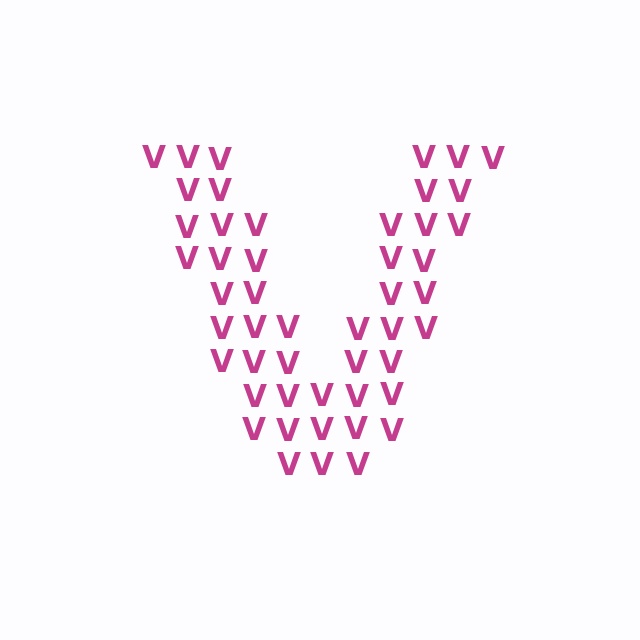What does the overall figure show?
The overall figure shows the letter V.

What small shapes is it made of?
It is made of small letter V's.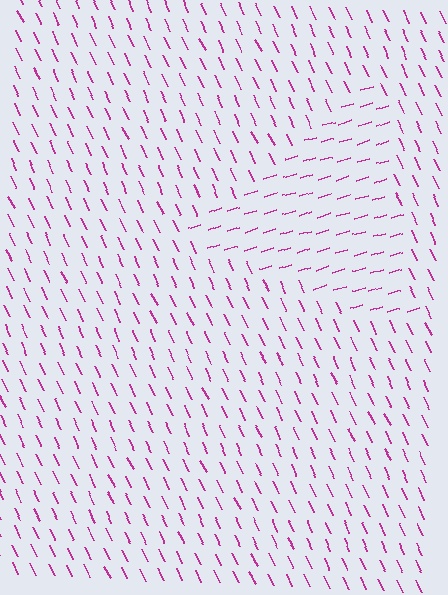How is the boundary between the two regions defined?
The boundary is defined purely by a change in line orientation (approximately 82 degrees difference). All lines are the same color and thickness.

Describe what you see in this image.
The image is filled with small magenta line segments. A triangle region in the image has lines oriented differently from the surrounding lines, creating a visible texture boundary.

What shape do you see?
I see a triangle.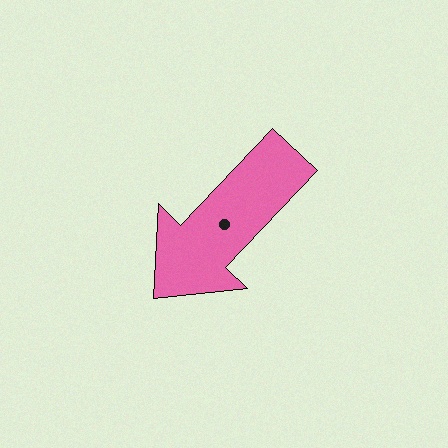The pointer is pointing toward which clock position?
Roughly 7 o'clock.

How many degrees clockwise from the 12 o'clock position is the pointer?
Approximately 224 degrees.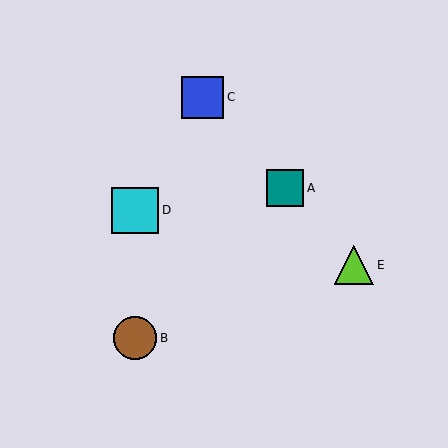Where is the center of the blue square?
The center of the blue square is at (203, 98).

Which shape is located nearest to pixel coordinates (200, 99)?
The blue square (labeled C) at (203, 98) is nearest to that location.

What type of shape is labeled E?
Shape E is a lime triangle.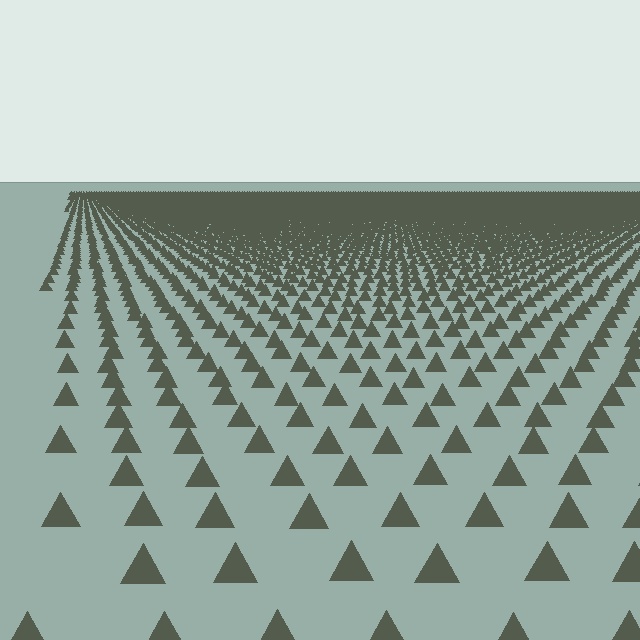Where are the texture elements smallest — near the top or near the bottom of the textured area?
Near the top.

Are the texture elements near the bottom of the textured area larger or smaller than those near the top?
Larger. Near the bottom, elements are closer to the viewer and appear at a bigger on-screen size.